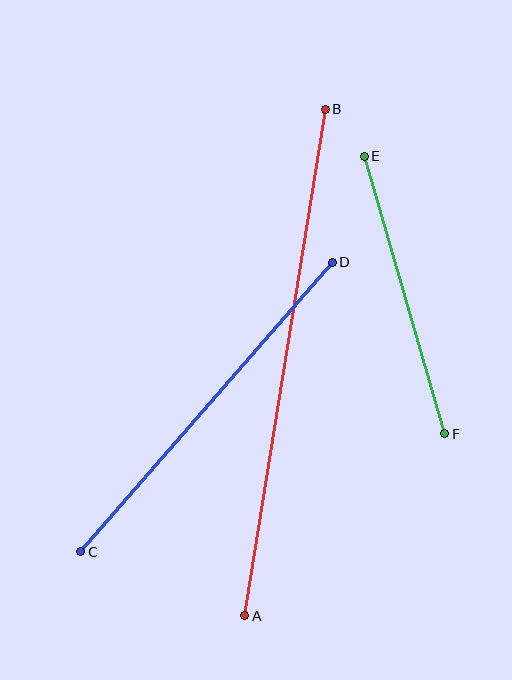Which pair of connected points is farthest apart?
Points A and B are farthest apart.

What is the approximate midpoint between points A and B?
The midpoint is at approximately (285, 363) pixels.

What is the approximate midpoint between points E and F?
The midpoint is at approximately (405, 295) pixels.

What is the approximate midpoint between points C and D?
The midpoint is at approximately (207, 407) pixels.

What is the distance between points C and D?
The distance is approximately 383 pixels.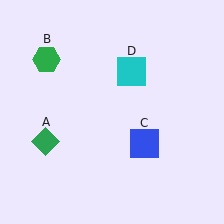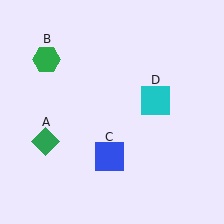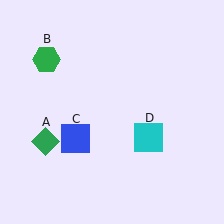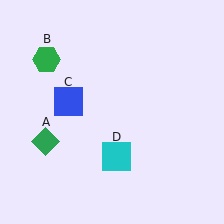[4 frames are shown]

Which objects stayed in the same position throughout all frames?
Green diamond (object A) and green hexagon (object B) remained stationary.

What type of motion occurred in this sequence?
The blue square (object C), cyan square (object D) rotated clockwise around the center of the scene.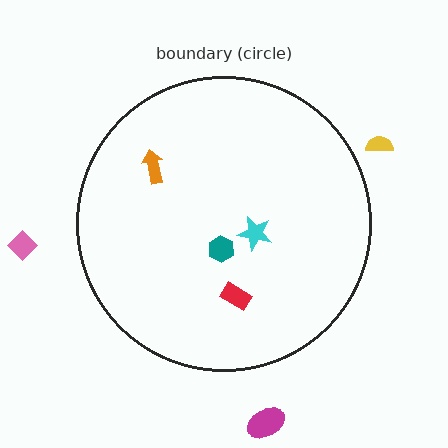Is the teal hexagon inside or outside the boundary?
Inside.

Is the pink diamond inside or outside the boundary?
Outside.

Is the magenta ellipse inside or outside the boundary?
Outside.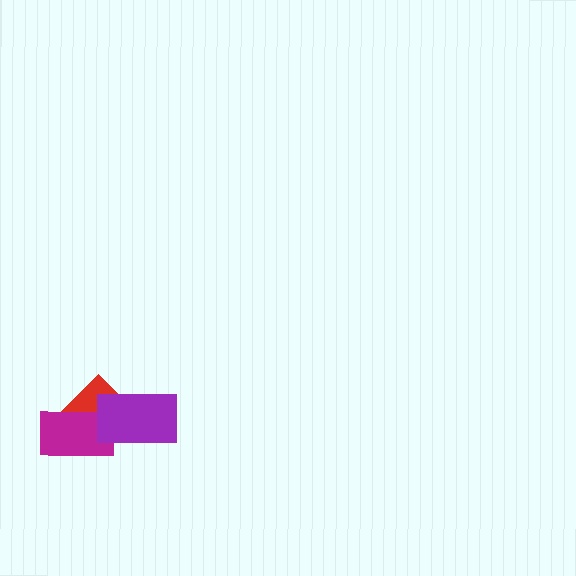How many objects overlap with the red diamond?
2 objects overlap with the red diamond.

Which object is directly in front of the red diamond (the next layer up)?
The magenta rectangle is directly in front of the red diamond.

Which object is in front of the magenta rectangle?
The purple rectangle is in front of the magenta rectangle.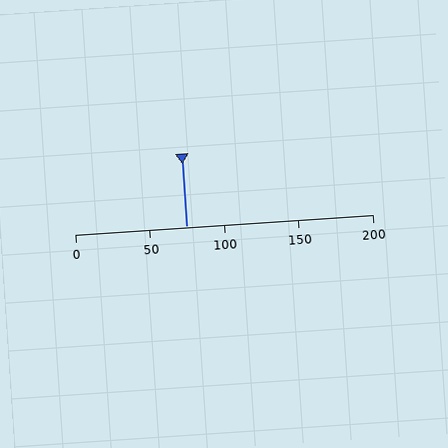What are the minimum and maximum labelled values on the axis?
The axis runs from 0 to 200.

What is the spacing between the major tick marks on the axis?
The major ticks are spaced 50 apart.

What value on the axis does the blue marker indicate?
The marker indicates approximately 75.